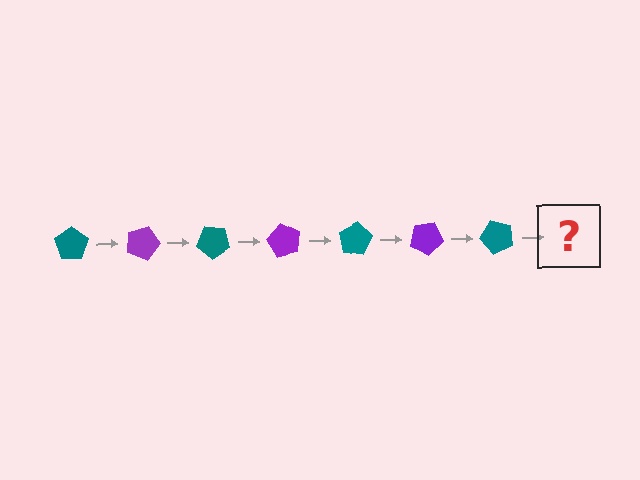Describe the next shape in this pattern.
It should be a purple pentagon, rotated 140 degrees from the start.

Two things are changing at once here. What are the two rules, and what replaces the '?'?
The two rules are that it rotates 20 degrees each step and the color cycles through teal and purple. The '?' should be a purple pentagon, rotated 140 degrees from the start.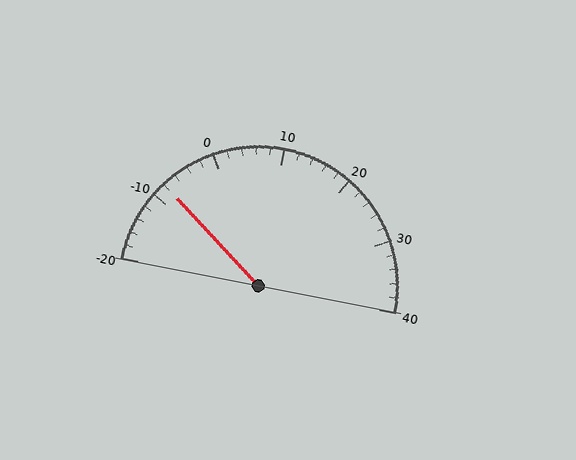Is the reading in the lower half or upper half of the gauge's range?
The reading is in the lower half of the range (-20 to 40).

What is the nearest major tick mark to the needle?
The nearest major tick mark is -10.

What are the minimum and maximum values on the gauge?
The gauge ranges from -20 to 40.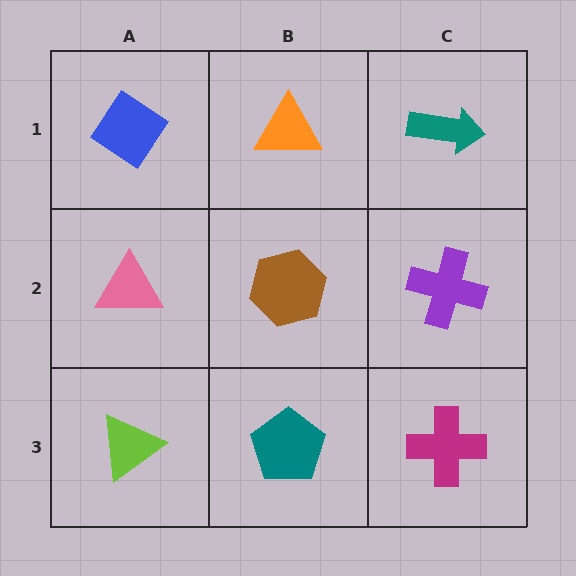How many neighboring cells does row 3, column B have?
3.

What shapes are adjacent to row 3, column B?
A brown hexagon (row 2, column B), a lime triangle (row 3, column A), a magenta cross (row 3, column C).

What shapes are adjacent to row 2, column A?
A blue diamond (row 1, column A), a lime triangle (row 3, column A), a brown hexagon (row 2, column B).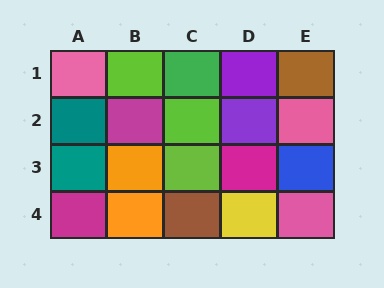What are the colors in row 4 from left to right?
Magenta, orange, brown, yellow, pink.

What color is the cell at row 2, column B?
Magenta.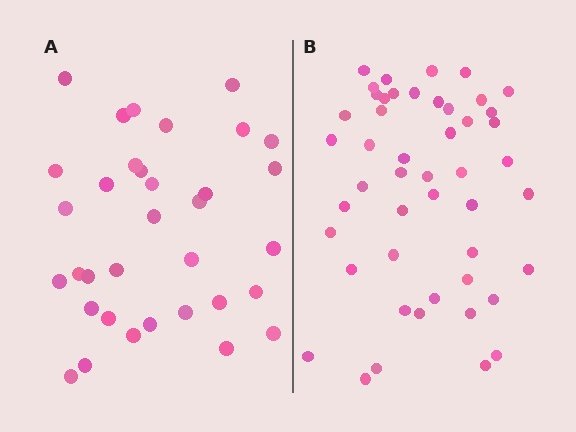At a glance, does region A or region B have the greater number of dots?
Region B (the right region) has more dots.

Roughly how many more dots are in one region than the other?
Region B has approximately 15 more dots than region A.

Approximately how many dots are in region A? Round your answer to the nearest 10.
About 30 dots. (The exact count is 34, which rounds to 30.)